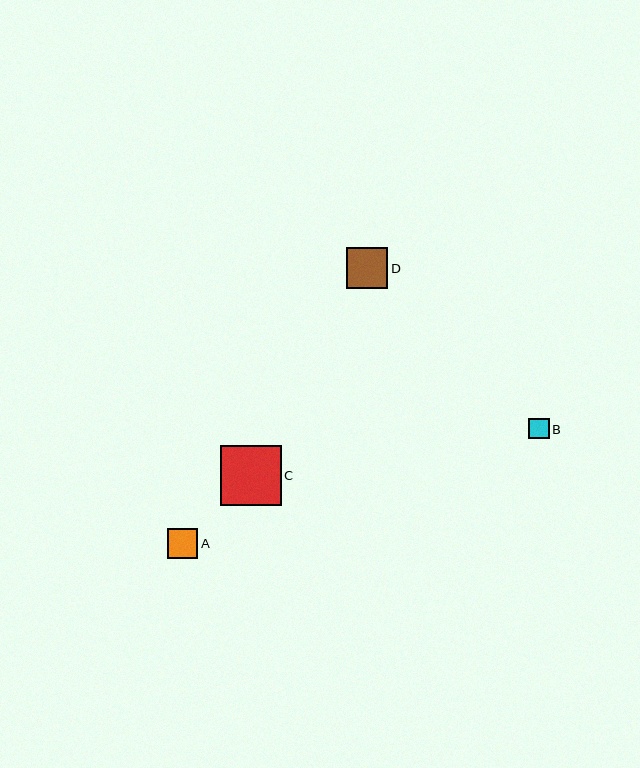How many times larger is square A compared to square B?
Square A is approximately 1.5 times the size of square B.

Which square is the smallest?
Square B is the smallest with a size of approximately 21 pixels.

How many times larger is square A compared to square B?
Square A is approximately 1.5 times the size of square B.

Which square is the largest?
Square C is the largest with a size of approximately 60 pixels.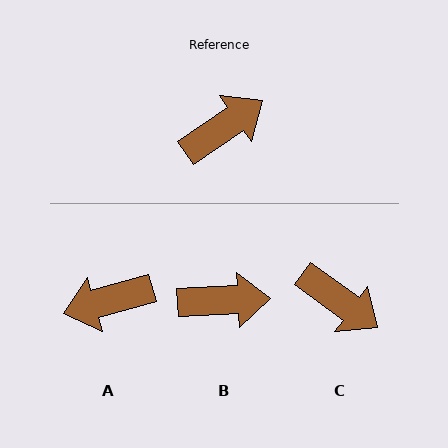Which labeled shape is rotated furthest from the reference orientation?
A, about 161 degrees away.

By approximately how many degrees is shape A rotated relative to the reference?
Approximately 161 degrees counter-clockwise.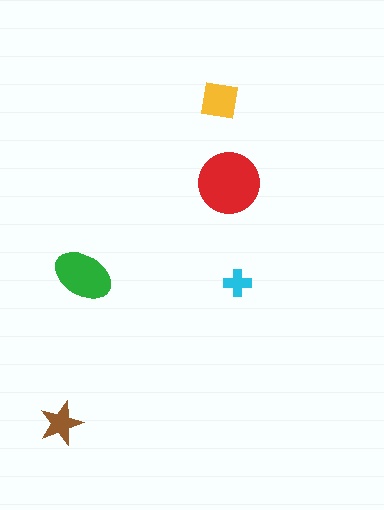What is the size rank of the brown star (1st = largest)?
4th.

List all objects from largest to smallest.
The red circle, the green ellipse, the yellow square, the brown star, the cyan cross.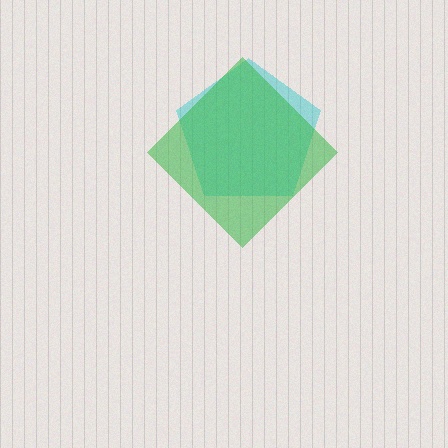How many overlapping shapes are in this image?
There are 2 overlapping shapes in the image.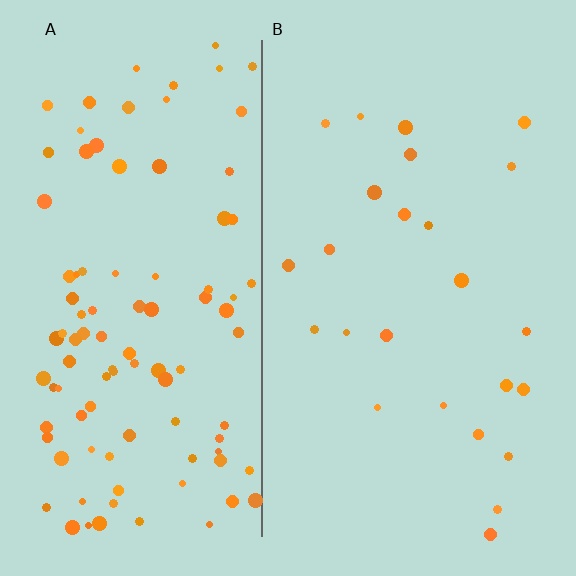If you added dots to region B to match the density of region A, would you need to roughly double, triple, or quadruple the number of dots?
Approximately quadruple.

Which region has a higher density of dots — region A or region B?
A (the left).